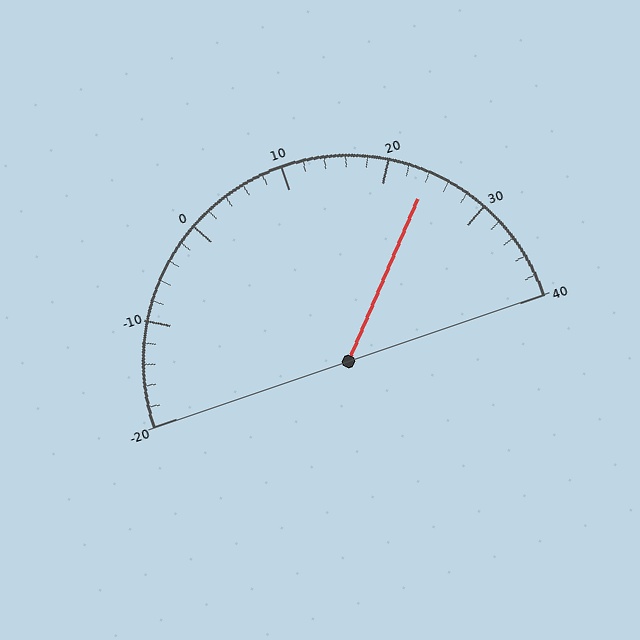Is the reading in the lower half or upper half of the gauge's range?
The reading is in the upper half of the range (-20 to 40).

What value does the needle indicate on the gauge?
The needle indicates approximately 24.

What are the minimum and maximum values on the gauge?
The gauge ranges from -20 to 40.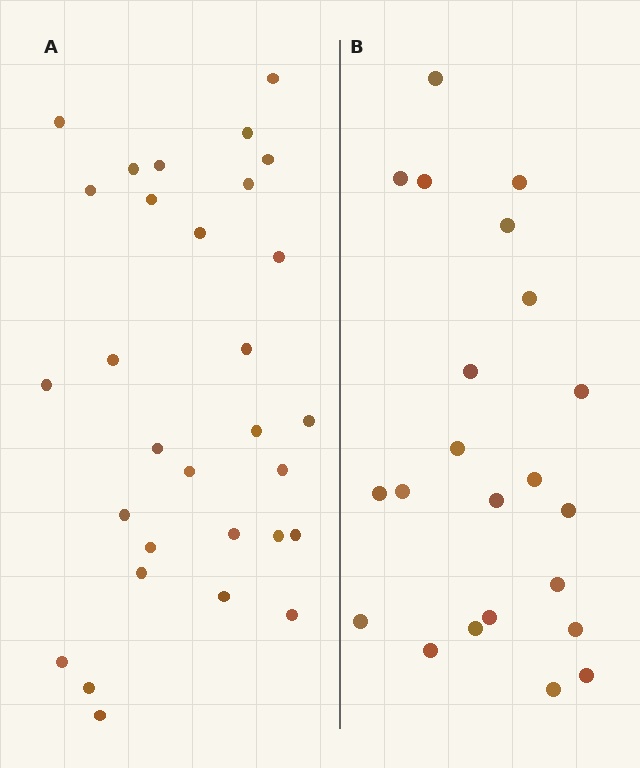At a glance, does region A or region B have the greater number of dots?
Region A (the left region) has more dots.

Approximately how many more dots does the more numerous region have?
Region A has roughly 8 or so more dots than region B.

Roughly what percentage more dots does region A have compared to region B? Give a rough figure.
About 35% more.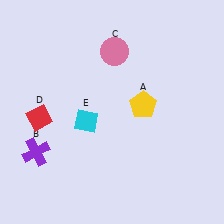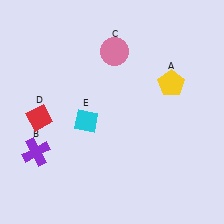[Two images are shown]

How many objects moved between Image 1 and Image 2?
1 object moved between the two images.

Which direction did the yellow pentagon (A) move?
The yellow pentagon (A) moved right.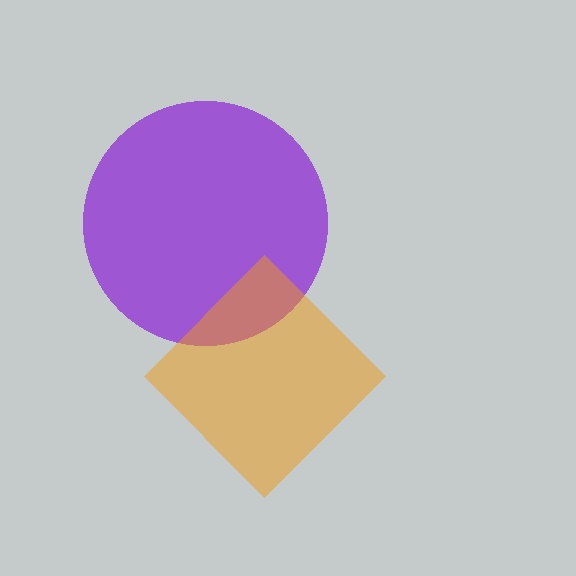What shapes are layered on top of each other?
The layered shapes are: a purple circle, an orange diamond.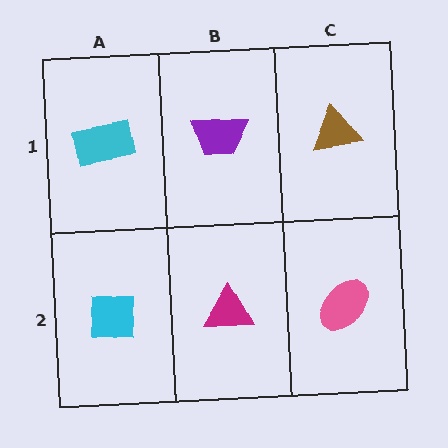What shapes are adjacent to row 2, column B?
A purple trapezoid (row 1, column B), a cyan square (row 2, column A), a pink ellipse (row 2, column C).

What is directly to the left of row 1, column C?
A purple trapezoid.